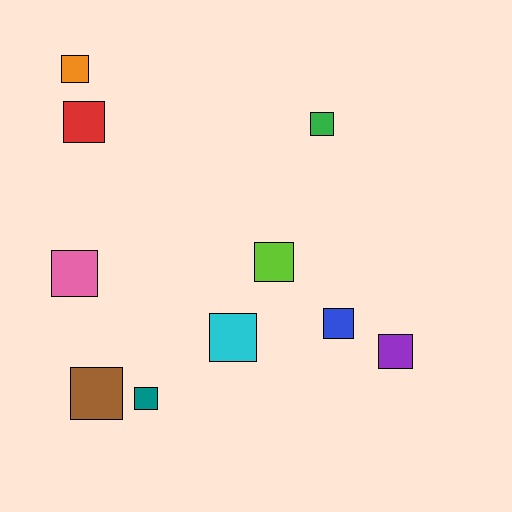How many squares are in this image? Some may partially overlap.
There are 10 squares.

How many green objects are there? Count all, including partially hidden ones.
There is 1 green object.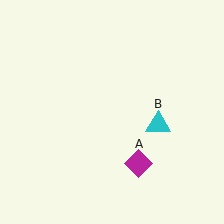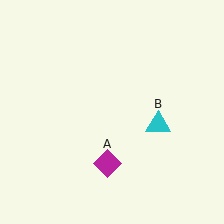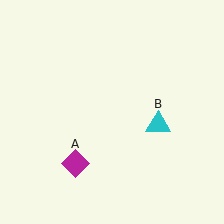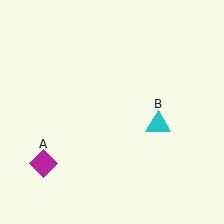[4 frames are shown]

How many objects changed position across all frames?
1 object changed position: magenta diamond (object A).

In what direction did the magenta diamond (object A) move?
The magenta diamond (object A) moved left.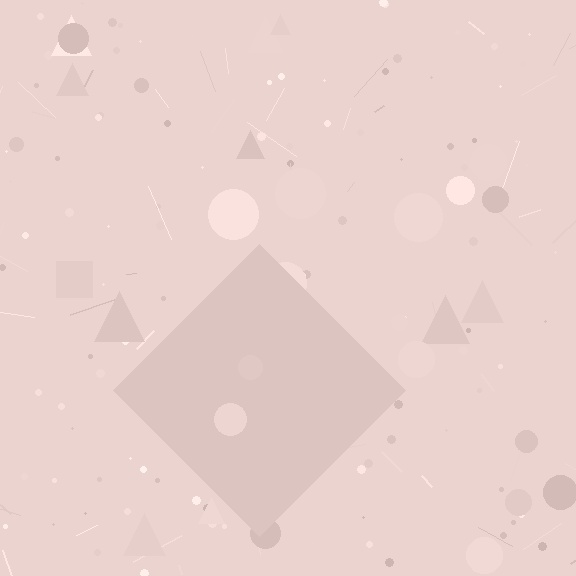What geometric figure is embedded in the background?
A diamond is embedded in the background.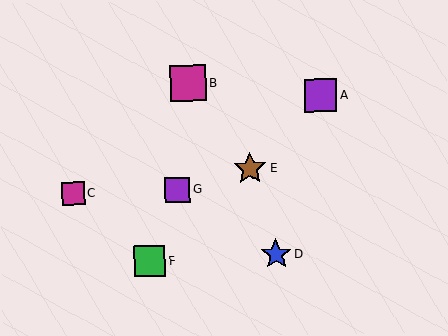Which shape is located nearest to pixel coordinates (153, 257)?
The green square (labeled F) at (150, 261) is nearest to that location.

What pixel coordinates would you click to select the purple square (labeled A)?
Click at (320, 95) to select the purple square A.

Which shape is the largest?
The magenta square (labeled B) is the largest.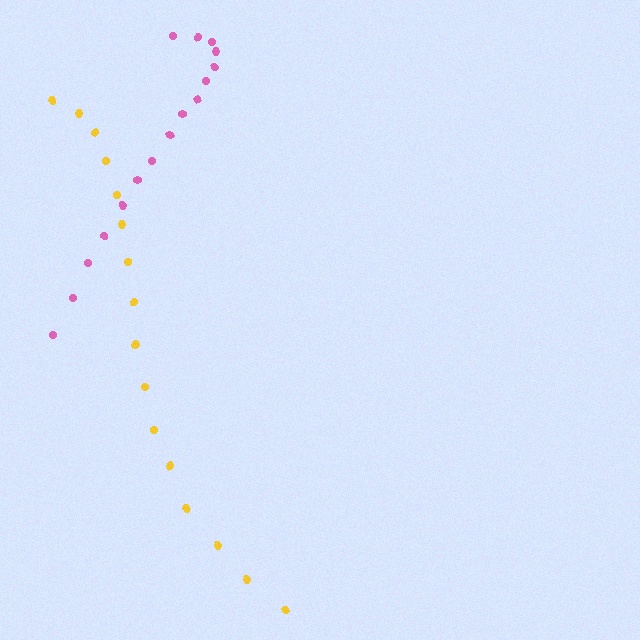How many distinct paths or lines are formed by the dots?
There are 2 distinct paths.